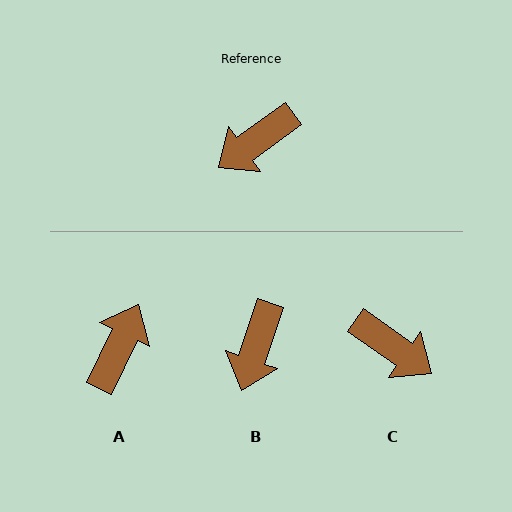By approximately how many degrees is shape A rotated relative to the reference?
Approximately 151 degrees clockwise.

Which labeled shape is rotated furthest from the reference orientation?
A, about 151 degrees away.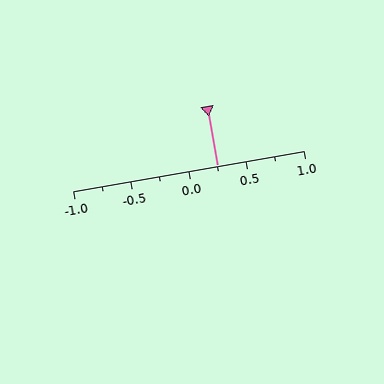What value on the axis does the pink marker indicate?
The marker indicates approximately 0.25.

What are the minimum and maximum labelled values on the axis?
The axis runs from -1.0 to 1.0.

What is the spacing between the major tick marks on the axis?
The major ticks are spaced 0.5 apart.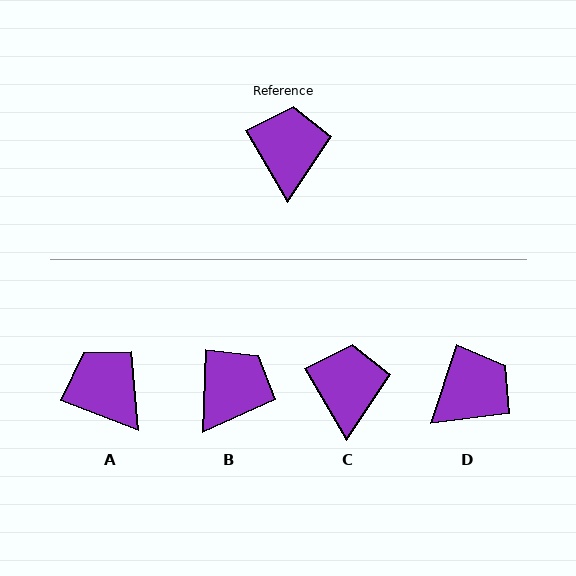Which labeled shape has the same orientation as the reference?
C.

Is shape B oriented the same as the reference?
No, it is off by about 32 degrees.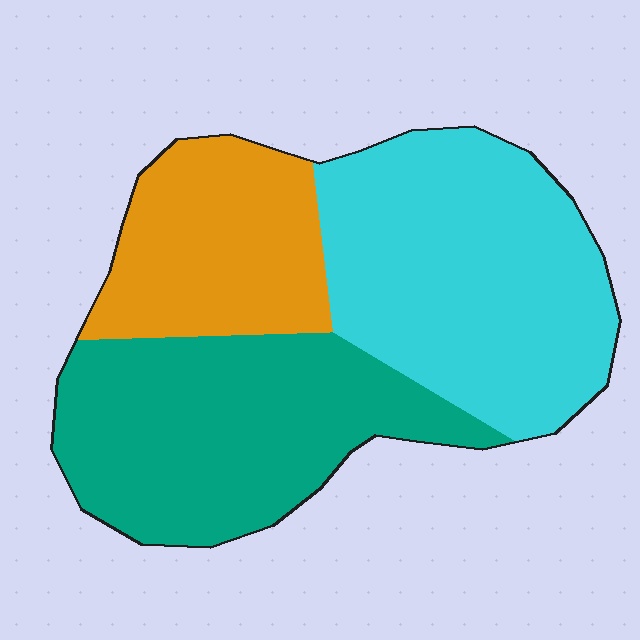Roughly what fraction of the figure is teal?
Teal takes up between a quarter and a half of the figure.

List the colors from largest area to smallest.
From largest to smallest: cyan, teal, orange.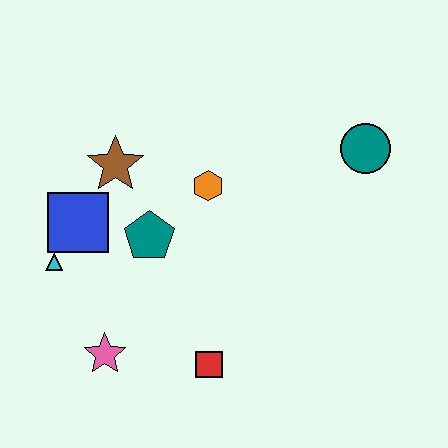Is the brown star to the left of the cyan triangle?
No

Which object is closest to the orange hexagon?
The teal pentagon is closest to the orange hexagon.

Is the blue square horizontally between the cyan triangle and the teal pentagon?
Yes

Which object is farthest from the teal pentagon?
The teal circle is farthest from the teal pentagon.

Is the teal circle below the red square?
No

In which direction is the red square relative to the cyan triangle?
The red square is to the right of the cyan triangle.